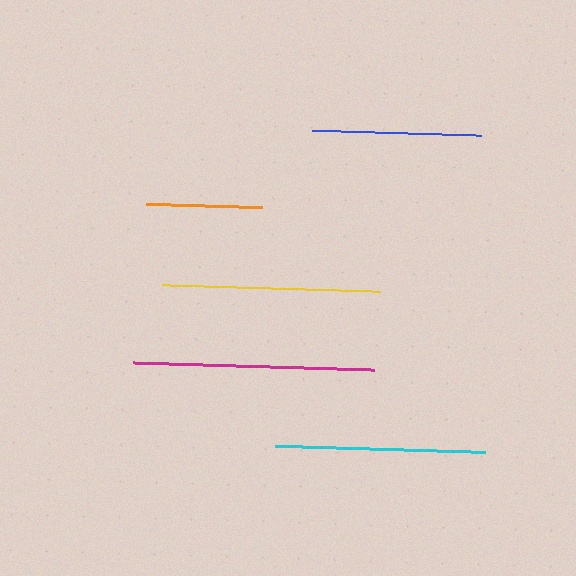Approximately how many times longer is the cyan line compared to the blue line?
The cyan line is approximately 1.2 times the length of the blue line.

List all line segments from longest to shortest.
From longest to shortest: magenta, yellow, cyan, blue, orange.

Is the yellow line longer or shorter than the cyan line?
The yellow line is longer than the cyan line.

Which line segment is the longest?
The magenta line is the longest at approximately 241 pixels.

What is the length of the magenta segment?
The magenta segment is approximately 241 pixels long.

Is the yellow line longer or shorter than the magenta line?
The magenta line is longer than the yellow line.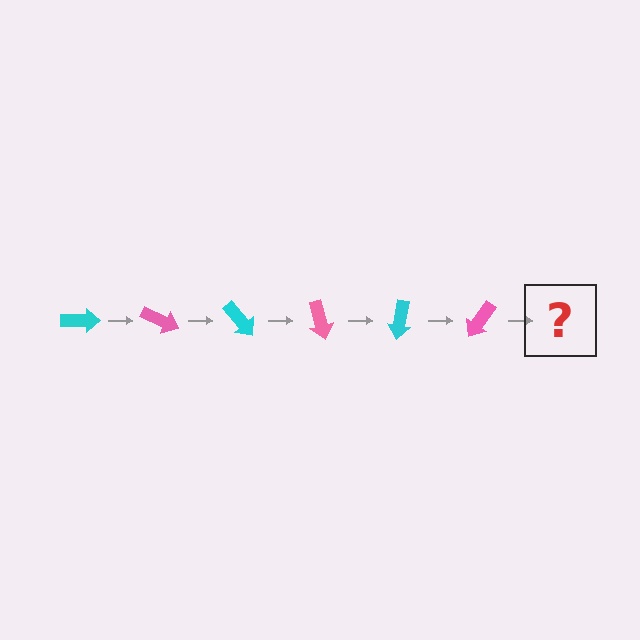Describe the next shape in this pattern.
It should be a cyan arrow, rotated 150 degrees from the start.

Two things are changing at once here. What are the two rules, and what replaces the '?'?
The two rules are that it rotates 25 degrees each step and the color cycles through cyan and pink. The '?' should be a cyan arrow, rotated 150 degrees from the start.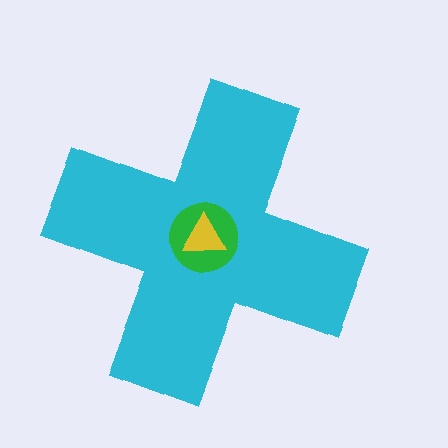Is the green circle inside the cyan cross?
Yes.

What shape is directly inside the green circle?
The yellow triangle.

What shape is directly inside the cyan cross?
The green circle.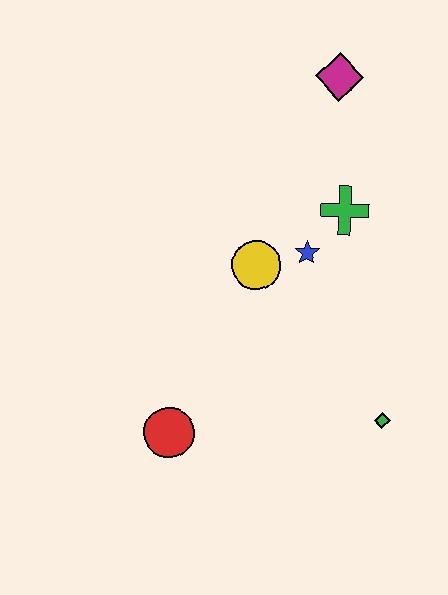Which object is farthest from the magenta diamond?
The red circle is farthest from the magenta diamond.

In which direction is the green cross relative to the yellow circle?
The green cross is to the right of the yellow circle.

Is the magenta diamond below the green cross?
No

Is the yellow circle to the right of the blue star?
No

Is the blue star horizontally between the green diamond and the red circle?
Yes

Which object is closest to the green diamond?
The blue star is closest to the green diamond.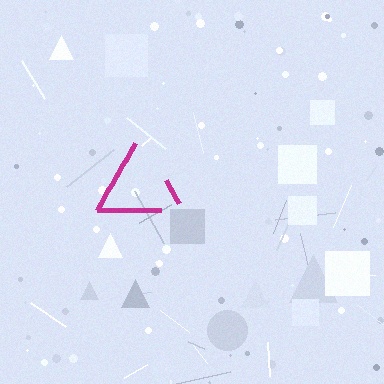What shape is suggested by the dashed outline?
The dashed outline suggests a triangle.